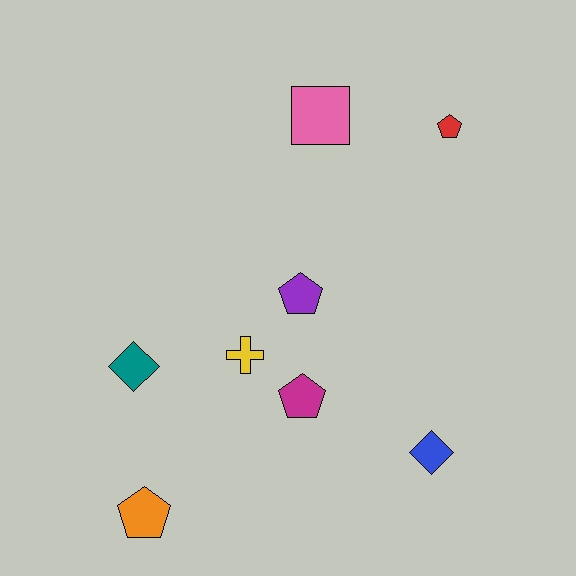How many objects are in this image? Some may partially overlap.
There are 8 objects.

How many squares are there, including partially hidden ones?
There is 1 square.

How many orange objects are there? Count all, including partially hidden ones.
There is 1 orange object.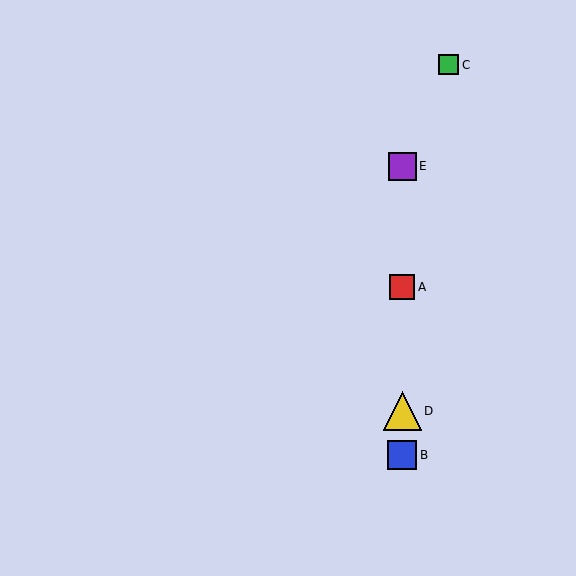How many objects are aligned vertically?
4 objects (A, B, D, E) are aligned vertically.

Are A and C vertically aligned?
No, A is at x≈402 and C is at x≈449.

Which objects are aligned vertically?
Objects A, B, D, E are aligned vertically.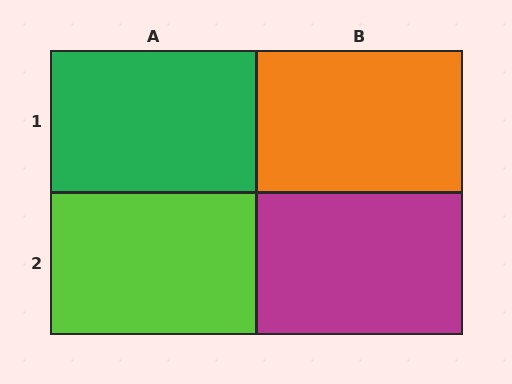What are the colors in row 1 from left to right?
Green, orange.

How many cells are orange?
1 cell is orange.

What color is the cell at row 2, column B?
Magenta.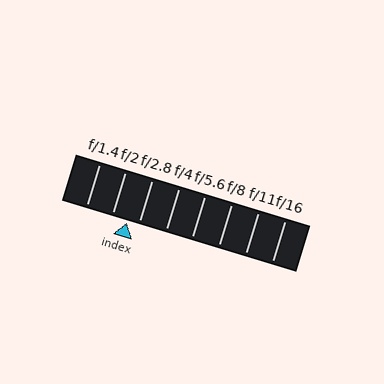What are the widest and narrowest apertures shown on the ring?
The widest aperture shown is f/1.4 and the narrowest is f/16.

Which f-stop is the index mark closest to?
The index mark is closest to f/2.8.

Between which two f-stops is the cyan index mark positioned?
The index mark is between f/2 and f/2.8.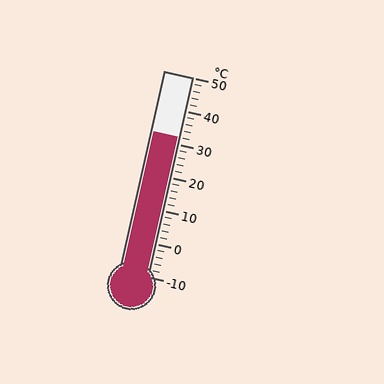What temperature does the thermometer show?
The thermometer shows approximately 32°C.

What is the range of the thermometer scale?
The thermometer scale ranges from -10°C to 50°C.